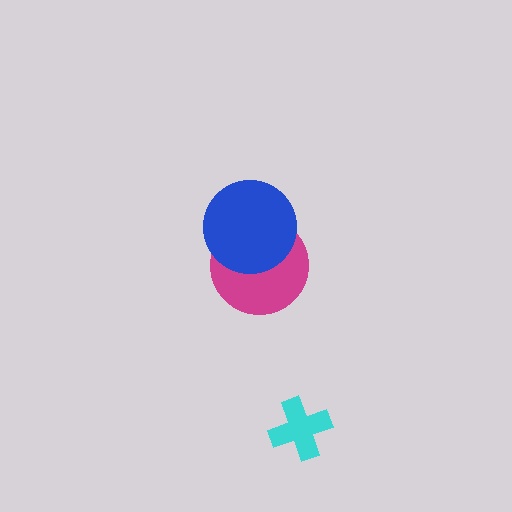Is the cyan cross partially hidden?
No, no other shape covers it.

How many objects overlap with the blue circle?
1 object overlaps with the blue circle.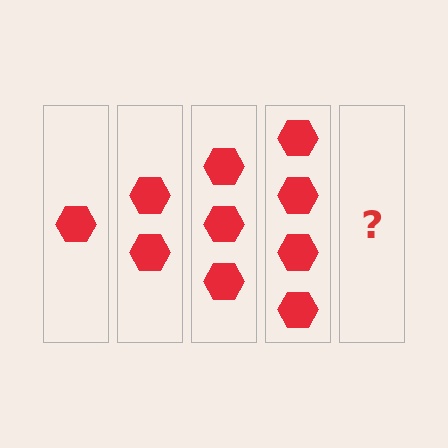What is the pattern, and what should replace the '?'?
The pattern is that each step adds one more hexagon. The '?' should be 5 hexagons.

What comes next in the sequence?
The next element should be 5 hexagons.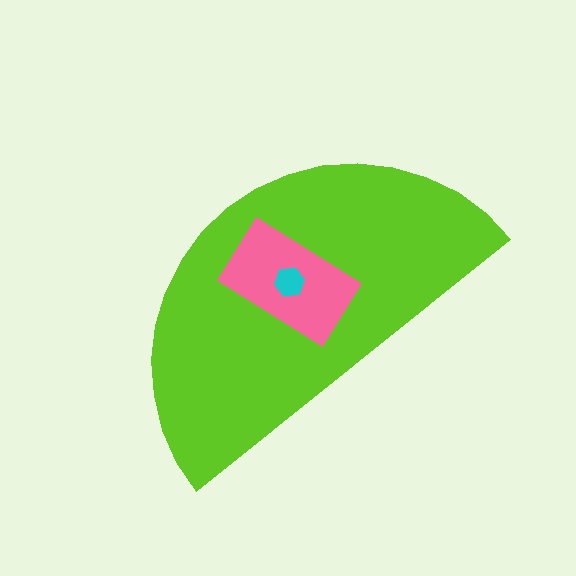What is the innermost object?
The cyan hexagon.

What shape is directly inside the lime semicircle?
The pink rectangle.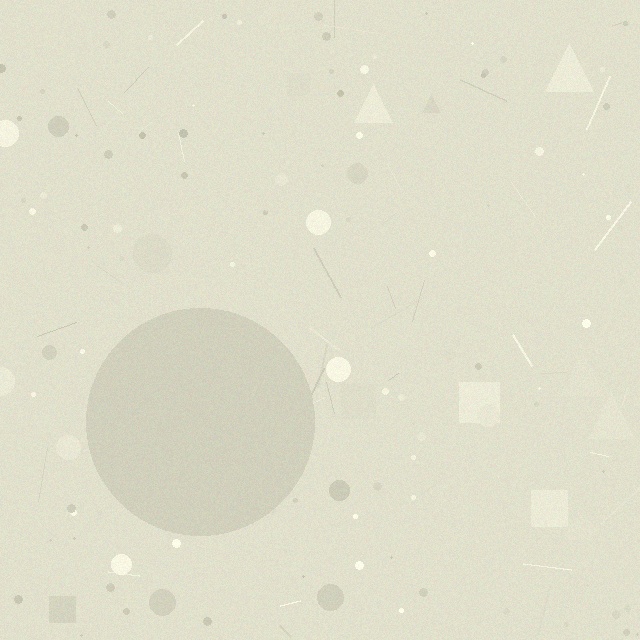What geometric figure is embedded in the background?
A circle is embedded in the background.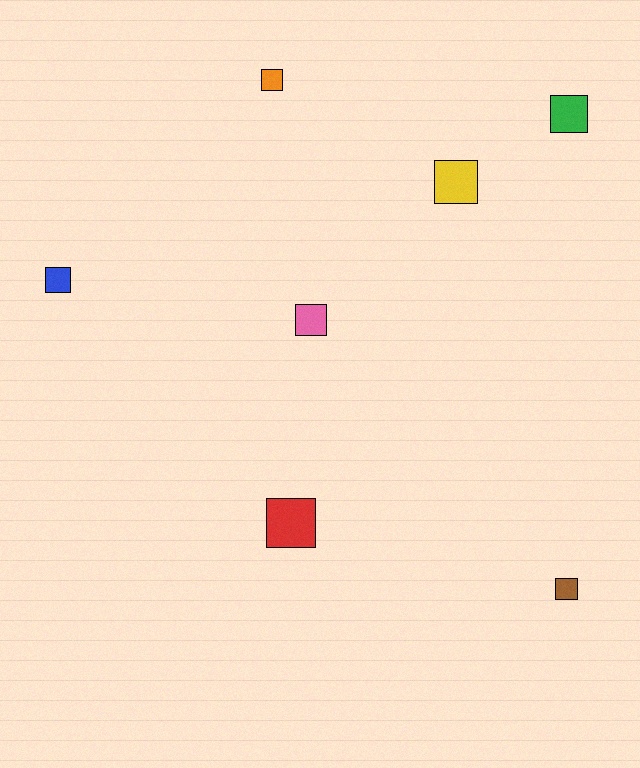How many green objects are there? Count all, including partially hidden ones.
There is 1 green object.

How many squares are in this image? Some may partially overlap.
There are 7 squares.